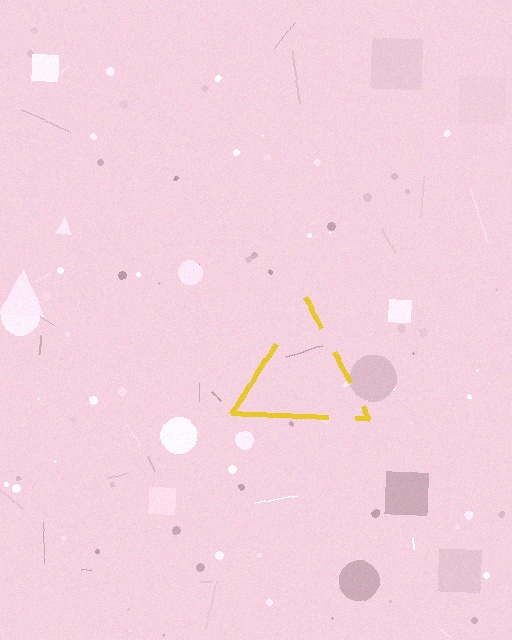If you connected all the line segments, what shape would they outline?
They would outline a triangle.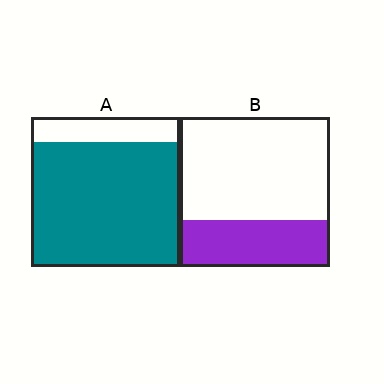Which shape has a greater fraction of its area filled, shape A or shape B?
Shape A.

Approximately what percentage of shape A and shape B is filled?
A is approximately 85% and B is approximately 30%.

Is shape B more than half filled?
No.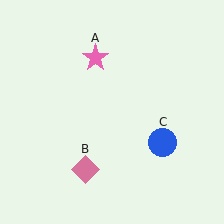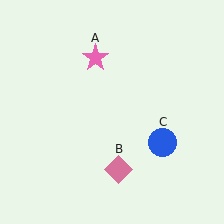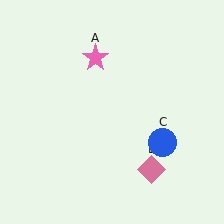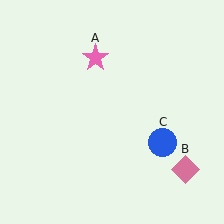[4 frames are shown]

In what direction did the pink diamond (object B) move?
The pink diamond (object B) moved right.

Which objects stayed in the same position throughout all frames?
Pink star (object A) and blue circle (object C) remained stationary.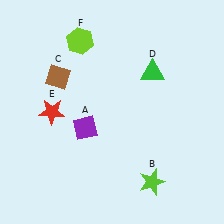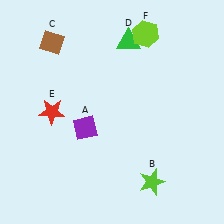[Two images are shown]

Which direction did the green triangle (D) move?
The green triangle (D) moved up.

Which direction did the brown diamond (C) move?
The brown diamond (C) moved up.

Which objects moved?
The objects that moved are: the brown diamond (C), the green triangle (D), the lime hexagon (F).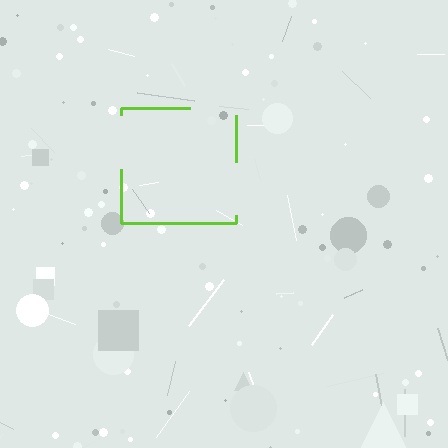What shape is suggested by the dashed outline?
The dashed outline suggests a square.